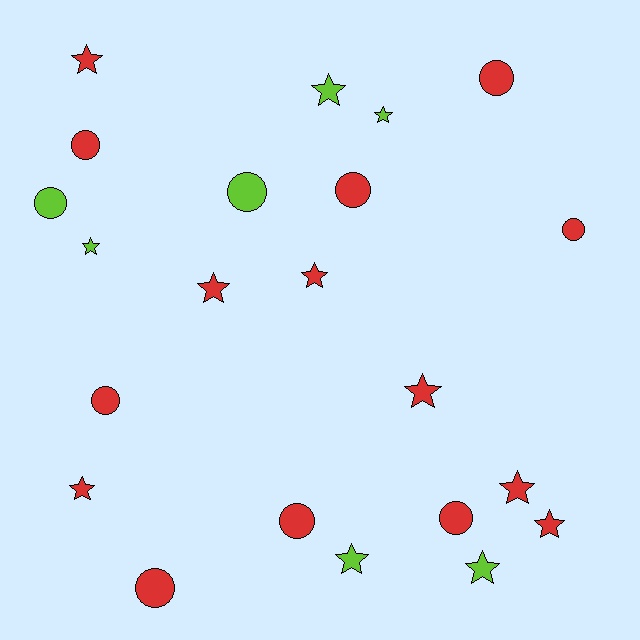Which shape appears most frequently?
Star, with 12 objects.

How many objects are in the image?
There are 22 objects.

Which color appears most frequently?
Red, with 15 objects.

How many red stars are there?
There are 7 red stars.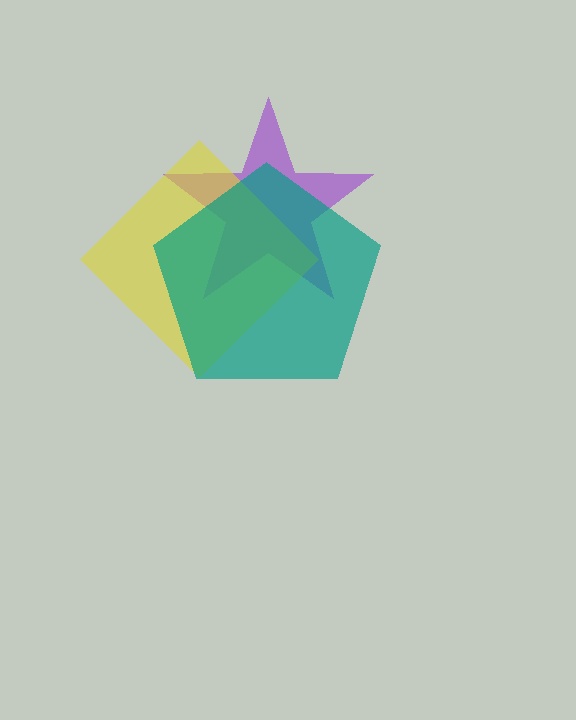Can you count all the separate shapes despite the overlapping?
Yes, there are 3 separate shapes.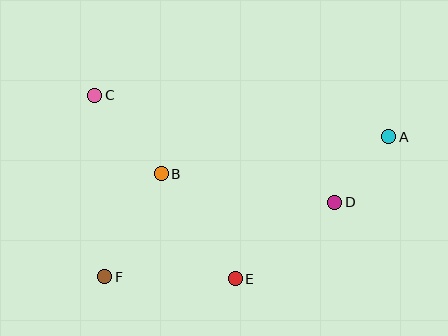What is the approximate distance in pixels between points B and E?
The distance between B and E is approximately 129 pixels.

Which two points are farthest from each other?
Points A and F are farthest from each other.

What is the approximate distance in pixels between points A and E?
The distance between A and E is approximately 209 pixels.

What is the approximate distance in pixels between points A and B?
The distance between A and B is approximately 231 pixels.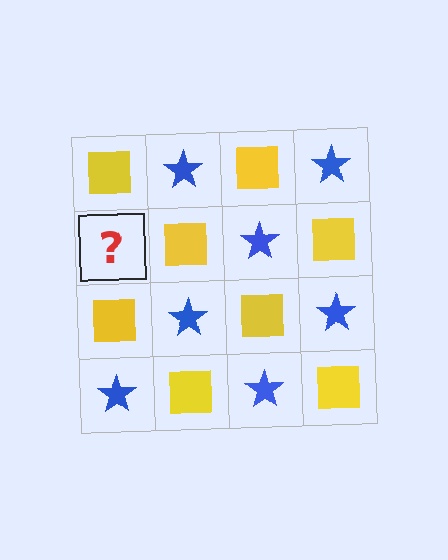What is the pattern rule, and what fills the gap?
The rule is that it alternates yellow square and blue star in a checkerboard pattern. The gap should be filled with a blue star.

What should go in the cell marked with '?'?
The missing cell should contain a blue star.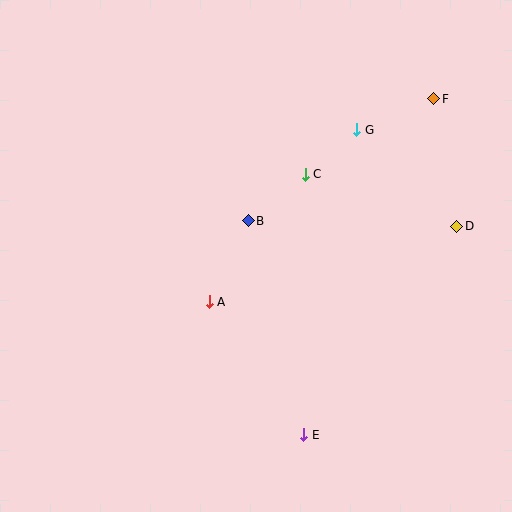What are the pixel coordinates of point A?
Point A is at (209, 302).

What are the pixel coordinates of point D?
Point D is at (457, 226).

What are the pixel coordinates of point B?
Point B is at (248, 221).